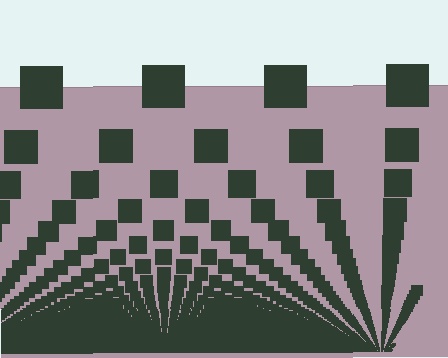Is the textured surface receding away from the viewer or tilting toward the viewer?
The surface appears to tilt toward the viewer. Texture elements get larger and sparser toward the top.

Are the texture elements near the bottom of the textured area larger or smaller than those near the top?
Smaller. The gradient is inverted — elements near the bottom are smaller and denser.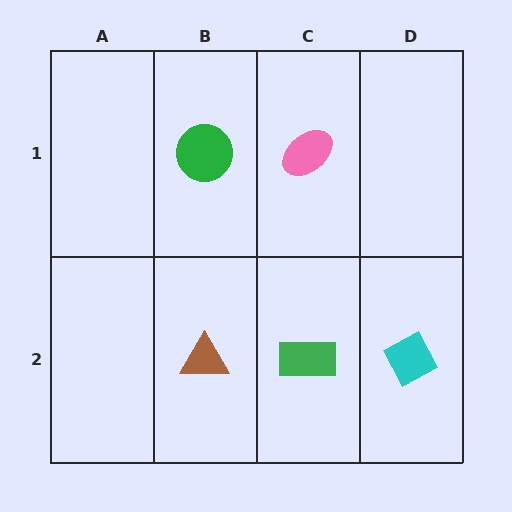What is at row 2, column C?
A green rectangle.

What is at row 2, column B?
A brown triangle.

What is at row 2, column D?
A cyan diamond.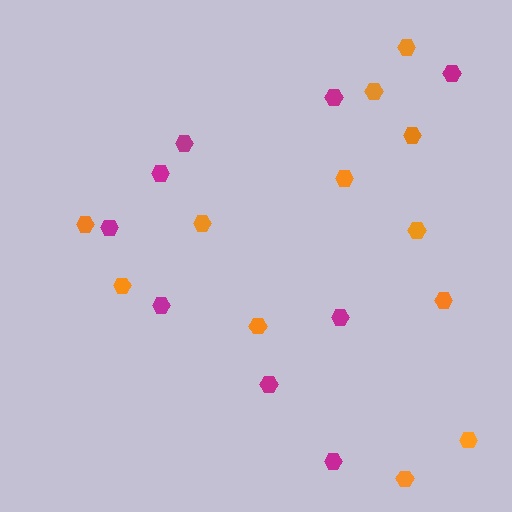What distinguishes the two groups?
There are 2 groups: one group of orange hexagons (12) and one group of magenta hexagons (9).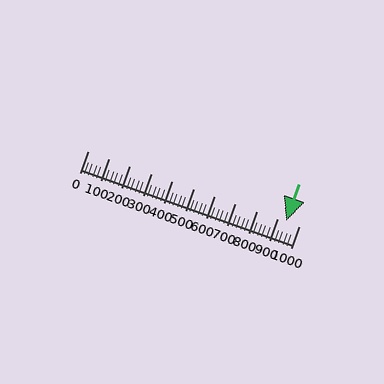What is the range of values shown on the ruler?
The ruler shows values from 0 to 1000.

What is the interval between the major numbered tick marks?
The major tick marks are spaced 100 units apart.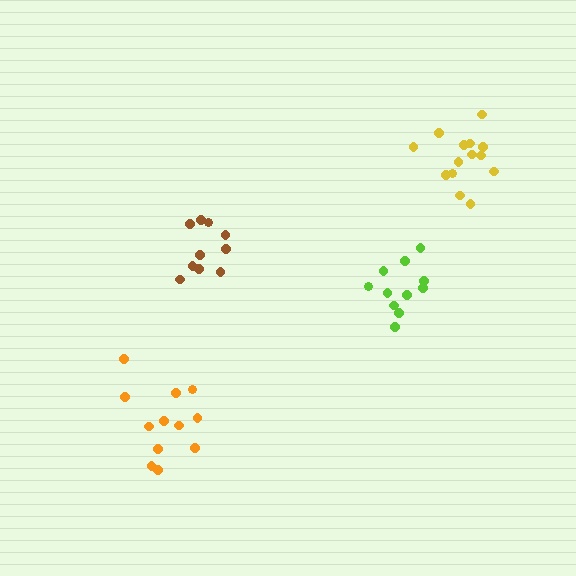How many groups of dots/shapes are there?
There are 4 groups.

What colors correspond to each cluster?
The clusters are colored: lime, orange, yellow, brown.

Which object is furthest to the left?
The orange cluster is leftmost.